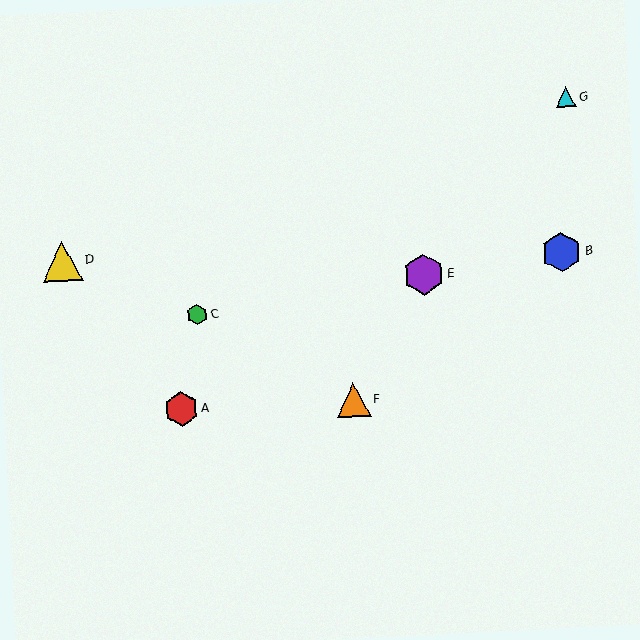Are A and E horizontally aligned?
No, A is at y≈409 and E is at y≈275.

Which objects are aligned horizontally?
Objects A, F are aligned horizontally.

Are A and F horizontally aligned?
Yes, both are at y≈409.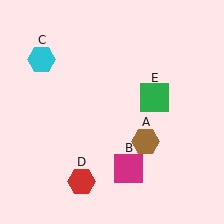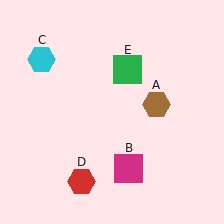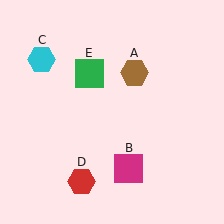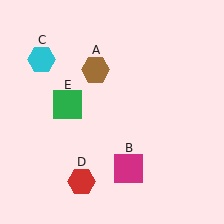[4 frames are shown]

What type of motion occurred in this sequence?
The brown hexagon (object A), green square (object E) rotated counterclockwise around the center of the scene.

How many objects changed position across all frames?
2 objects changed position: brown hexagon (object A), green square (object E).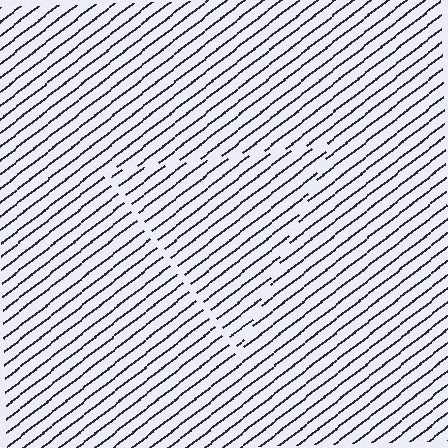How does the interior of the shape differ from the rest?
The interior of the shape contains the same grating, shifted by half a period — the contour is defined by the phase discontinuity where line-ends from the inner and outer gratings abut.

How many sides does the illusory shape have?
3 sides — the line-ends trace a triangle.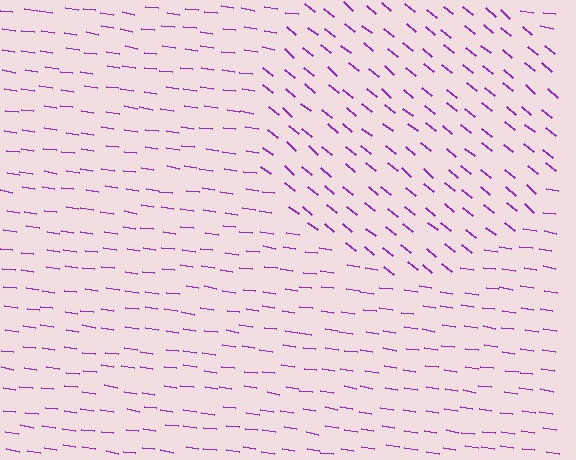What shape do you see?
I see a circle.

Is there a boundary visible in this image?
Yes, there is a texture boundary formed by a change in line orientation.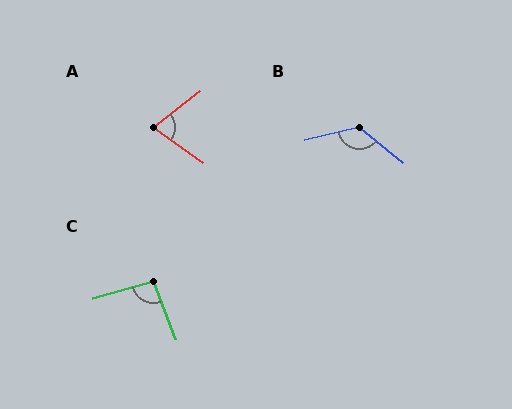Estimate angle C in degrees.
Approximately 96 degrees.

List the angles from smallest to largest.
A (73°), C (96°), B (127°).